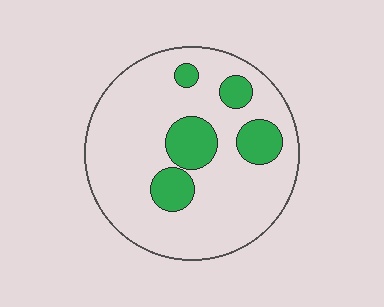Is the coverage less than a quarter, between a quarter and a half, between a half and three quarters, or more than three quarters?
Less than a quarter.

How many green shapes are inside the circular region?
5.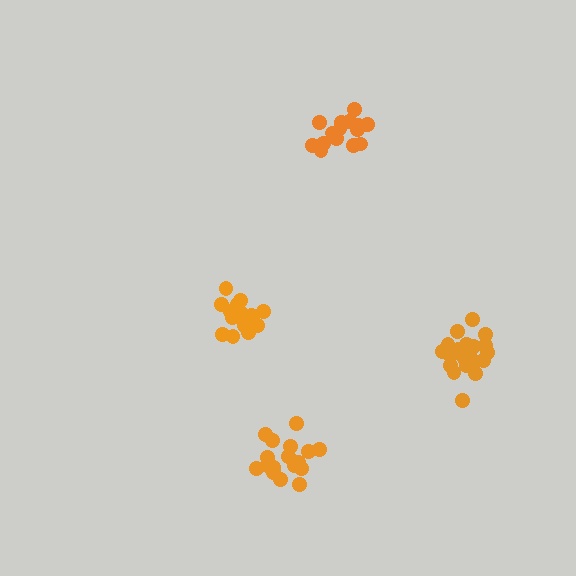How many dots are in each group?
Group 1: 15 dots, Group 2: 21 dots, Group 3: 19 dots, Group 4: 15 dots (70 total).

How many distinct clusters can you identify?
There are 4 distinct clusters.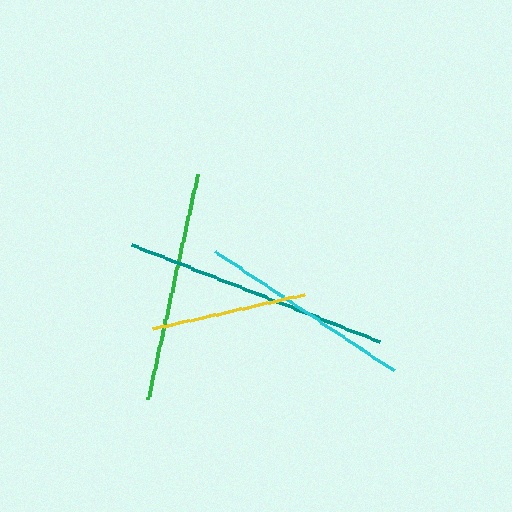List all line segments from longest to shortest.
From longest to shortest: teal, green, cyan, yellow.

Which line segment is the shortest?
The yellow line is the shortest at approximately 156 pixels.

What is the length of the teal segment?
The teal segment is approximately 265 pixels long.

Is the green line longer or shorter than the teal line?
The teal line is longer than the green line.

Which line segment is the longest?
The teal line is the longest at approximately 265 pixels.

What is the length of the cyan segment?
The cyan segment is approximately 215 pixels long.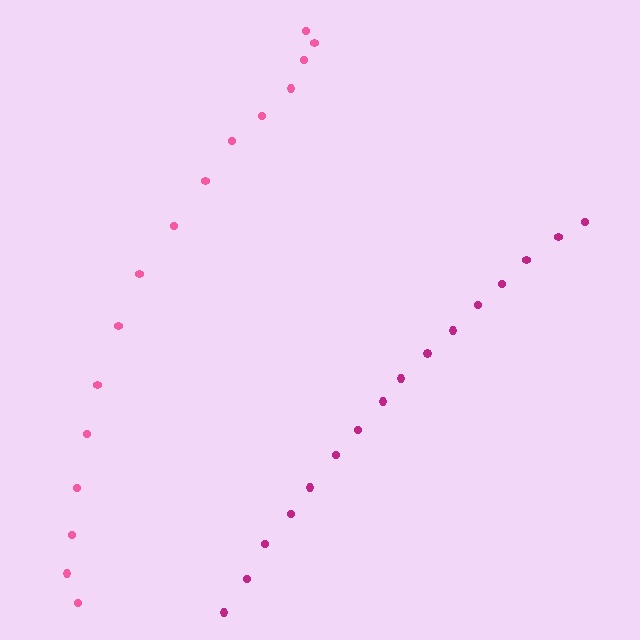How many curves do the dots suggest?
There are 2 distinct paths.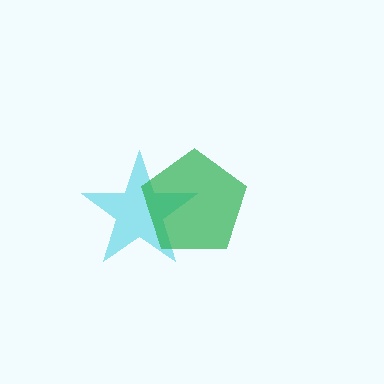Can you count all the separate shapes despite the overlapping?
Yes, there are 2 separate shapes.